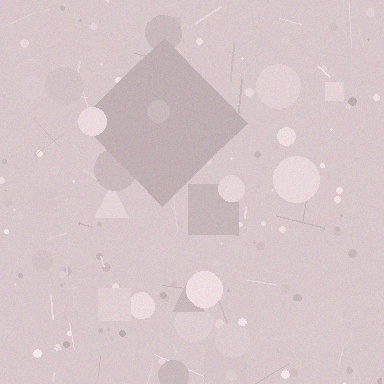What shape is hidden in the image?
A diamond is hidden in the image.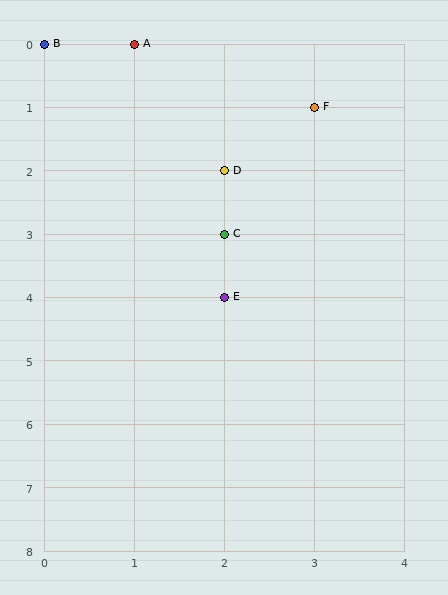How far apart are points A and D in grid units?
Points A and D are 1 column and 2 rows apart (about 2.2 grid units diagonally).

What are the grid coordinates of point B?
Point B is at grid coordinates (0, 0).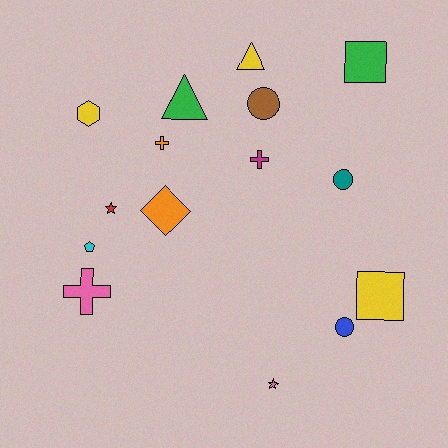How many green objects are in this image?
There are 2 green objects.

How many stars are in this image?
There are 2 stars.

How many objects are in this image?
There are 15 objects.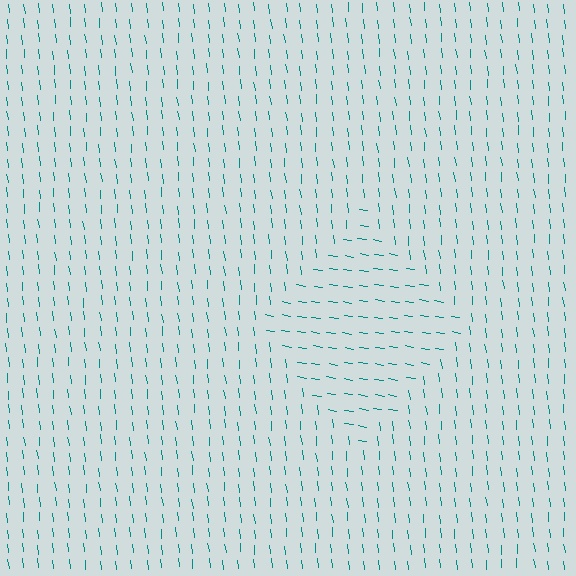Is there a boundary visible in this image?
Yes, there is a texture boundary formed by a change in line orientation.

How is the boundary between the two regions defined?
The boundary is defined purely by a change in line orientation (approximately 74 degrees difference). All lines are the same color and thickness.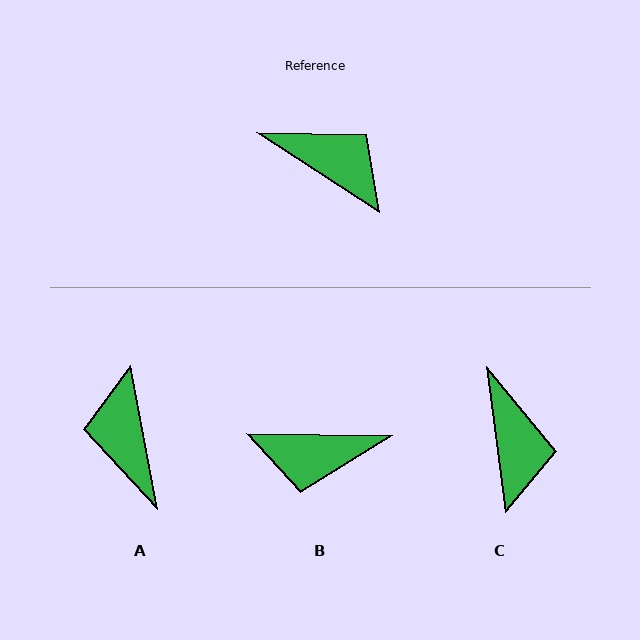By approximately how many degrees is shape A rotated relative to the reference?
Approximately 134 degrees counter-clockwise.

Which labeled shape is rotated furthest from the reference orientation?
B, about 147 degrees away.